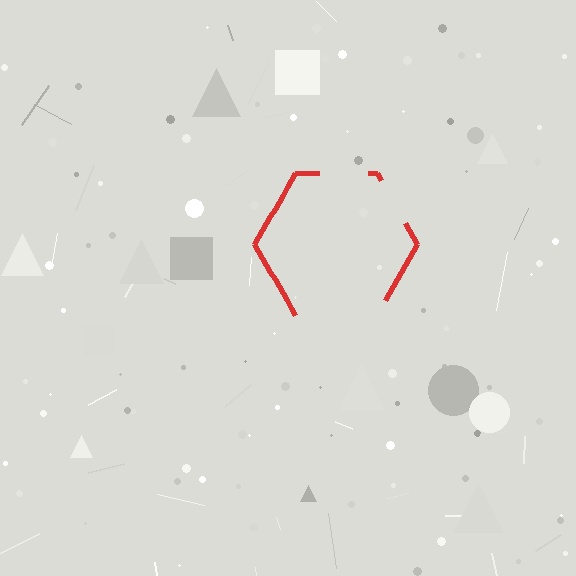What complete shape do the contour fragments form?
The contour fragments form a hexagon.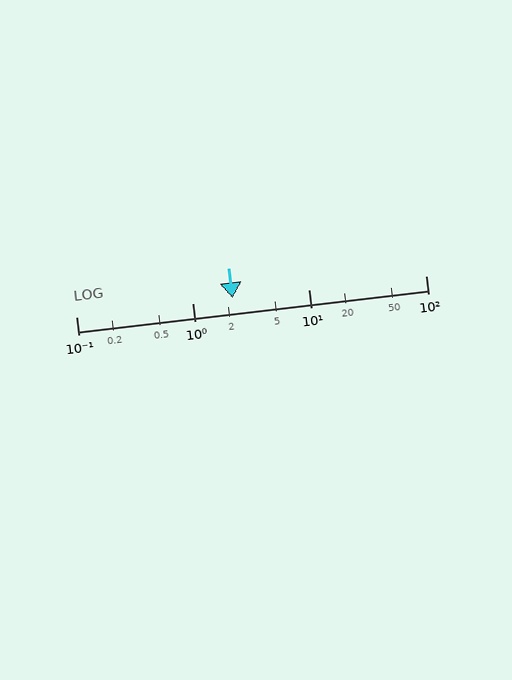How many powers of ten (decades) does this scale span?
The scale spans 3 decades, from 0.1 to 100.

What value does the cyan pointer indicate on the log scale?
The pointer indicates approximately 2.2.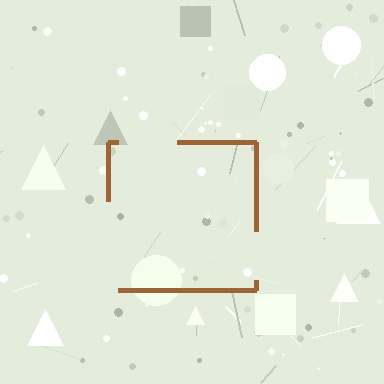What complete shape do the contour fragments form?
The contour fragments form a square.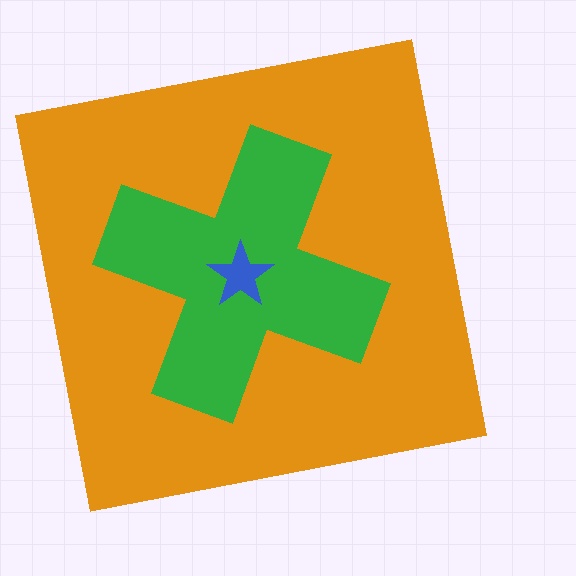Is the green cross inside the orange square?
Yes.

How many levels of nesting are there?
3.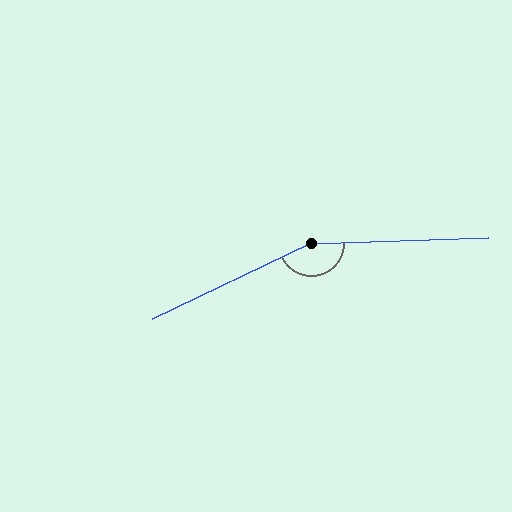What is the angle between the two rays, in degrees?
Approximately 156 degrees.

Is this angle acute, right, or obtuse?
It is obtuse.